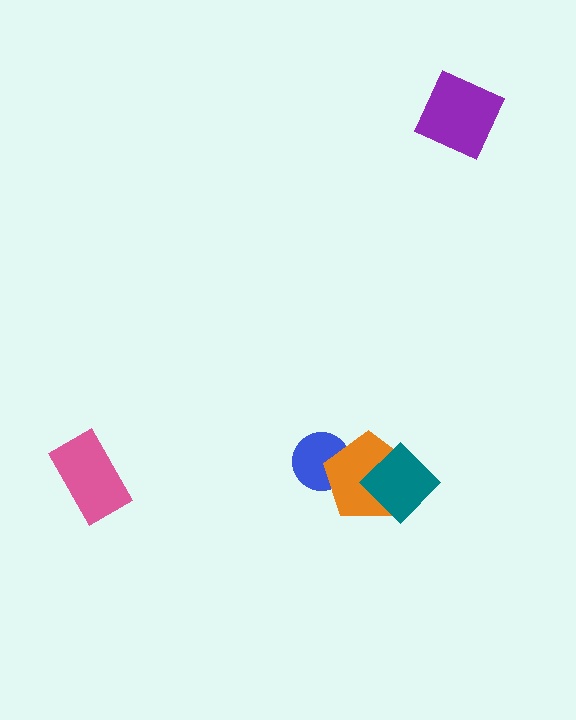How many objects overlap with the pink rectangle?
0 objects overlap with the pink rectangle.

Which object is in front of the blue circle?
The orange pentagon is in front of the blue circle.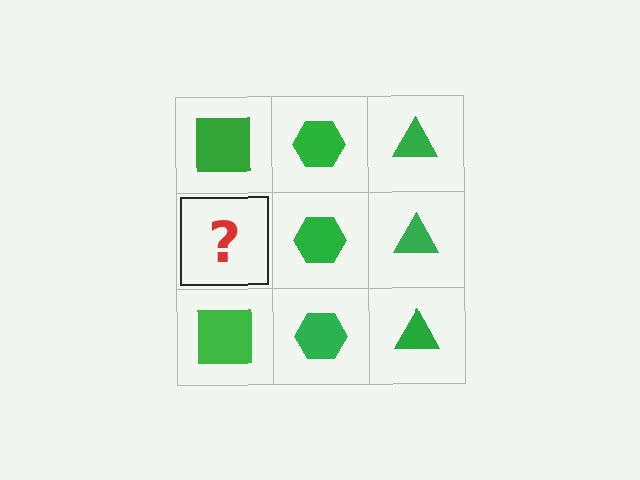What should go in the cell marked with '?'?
The missing cell should contain a green square.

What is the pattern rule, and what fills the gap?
The rule is that each column has a consistent shape. The gap should be filled with a green square.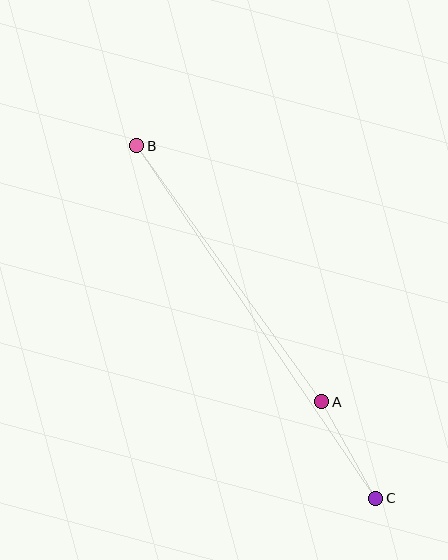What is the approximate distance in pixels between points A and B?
The distance between A and B is approximately 316 pixels.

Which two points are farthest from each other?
Points B and C are farthest from each other.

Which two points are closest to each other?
Points A and C are closest to each other.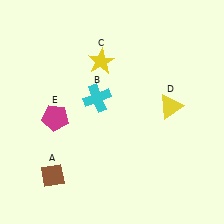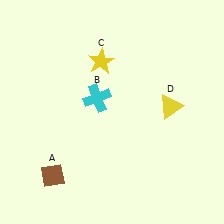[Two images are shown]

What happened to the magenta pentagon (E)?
The magenta pentagon (E) was removed in Image 2. It was in the bottom-left area of Image 1.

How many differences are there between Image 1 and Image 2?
There is 1 difference between the two images.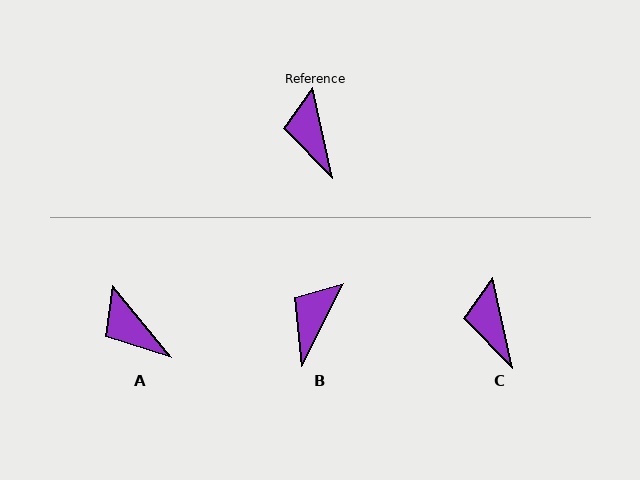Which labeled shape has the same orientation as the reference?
C.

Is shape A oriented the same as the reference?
No, it is off by about 28 degrees.